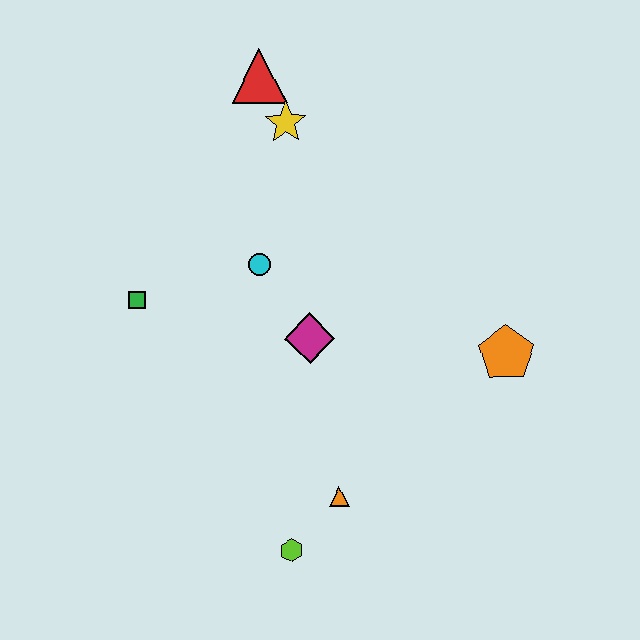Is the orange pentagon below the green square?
Yes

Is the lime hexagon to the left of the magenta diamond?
Yes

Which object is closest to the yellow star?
The red triangle is closest to the yellow star.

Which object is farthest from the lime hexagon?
The red triangle is farthest from the lime hexagon.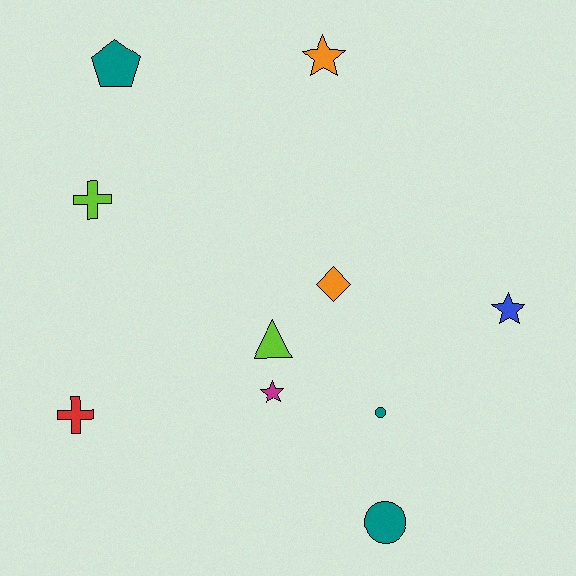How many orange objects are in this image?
There are 2 orange objects.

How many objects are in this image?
There are 10 objects.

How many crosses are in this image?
There are 2 crosses.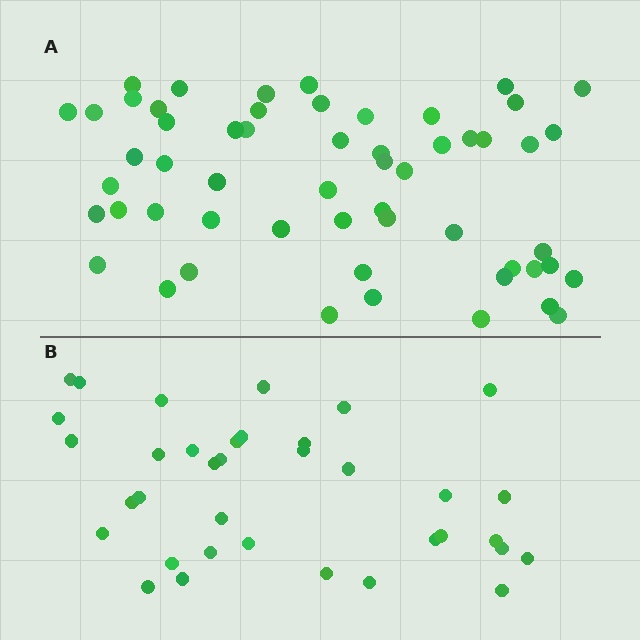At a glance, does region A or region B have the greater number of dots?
Region A (the top region) has more dots.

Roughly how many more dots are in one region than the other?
Region A has approximately 20 more dots than region B.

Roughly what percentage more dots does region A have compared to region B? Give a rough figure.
About 55% more.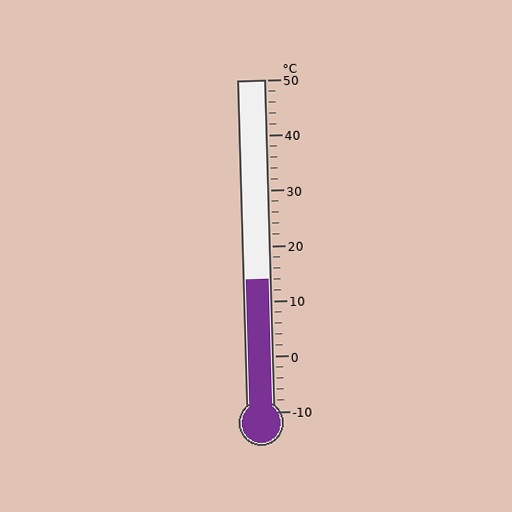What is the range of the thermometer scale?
The thermometer scale ranges from -10°C to 50°C.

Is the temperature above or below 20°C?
The temperature is below 20°C.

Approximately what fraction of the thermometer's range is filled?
The thermometer is filled to approximately 40% of its range.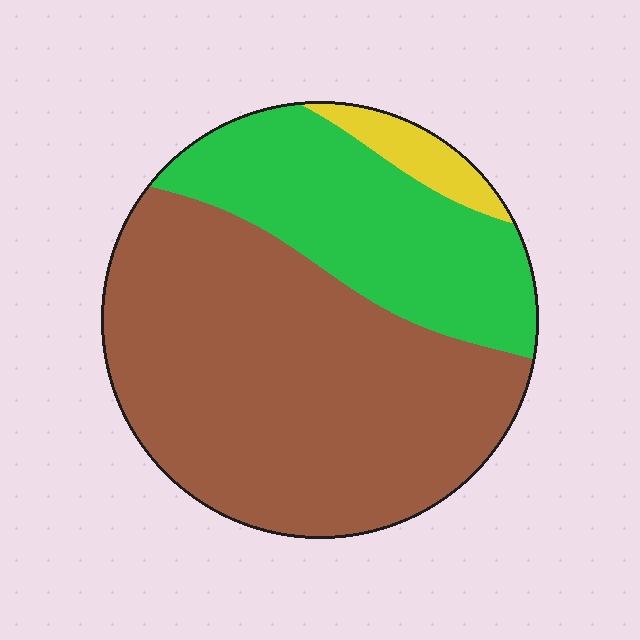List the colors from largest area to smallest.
From largest to smallest: brown, green, yellow.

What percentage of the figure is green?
Green takes up between a quarter and a half of the figure.